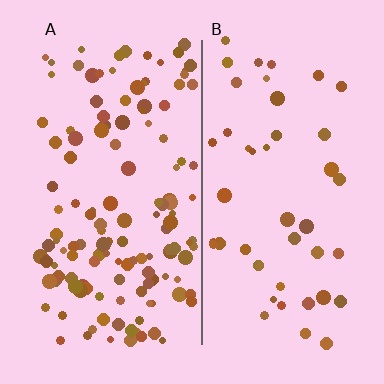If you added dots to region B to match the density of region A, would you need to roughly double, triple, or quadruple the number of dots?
Approximately triple.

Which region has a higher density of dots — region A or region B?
A (the left).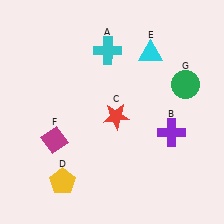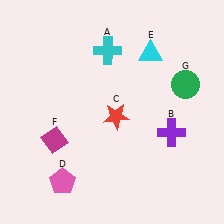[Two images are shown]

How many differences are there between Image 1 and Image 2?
There is 1 difference between the two images.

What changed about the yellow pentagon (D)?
In Image 1, D is yellow. In Image 2, it changed to pink.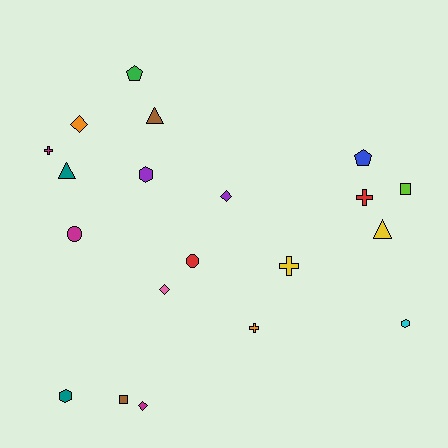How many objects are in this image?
There are 20 objects.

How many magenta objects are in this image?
There are 3 magenta objects.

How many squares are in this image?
There are 2 squares.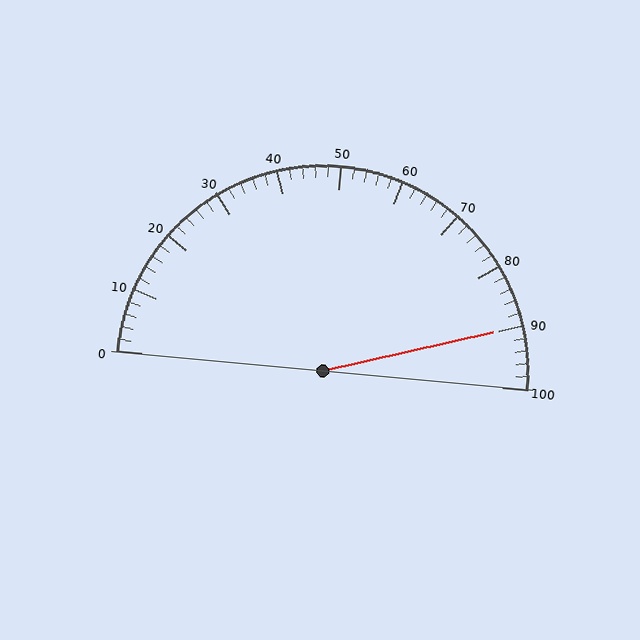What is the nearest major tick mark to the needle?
The nearest major tick mark is 90.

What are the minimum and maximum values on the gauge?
The gauge ranges from 0 to 100.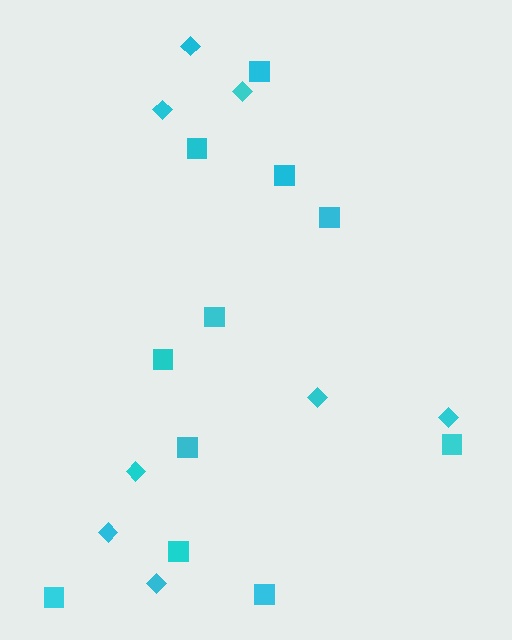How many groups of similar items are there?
There are 2 groups: one group of diamonds (8) and one group of squares (11).